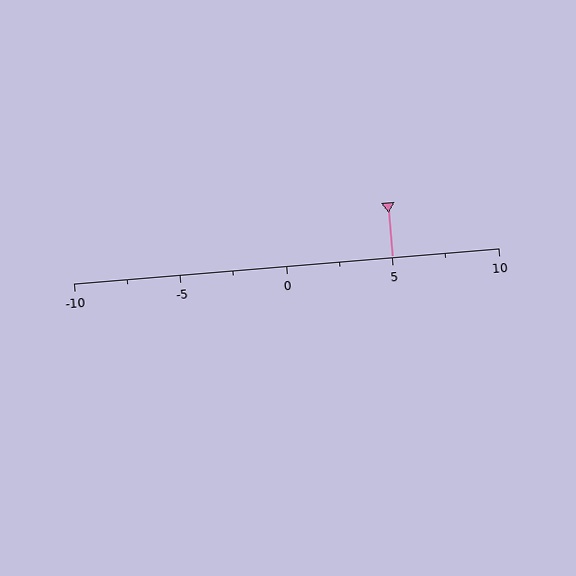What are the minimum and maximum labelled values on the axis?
The axis runs from -10 to 10.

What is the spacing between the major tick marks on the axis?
The major ticks are spaced 5 apart.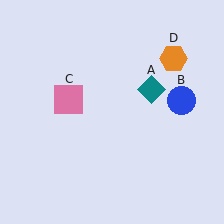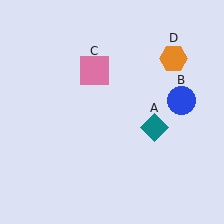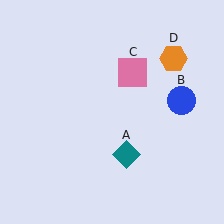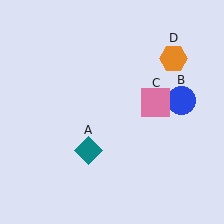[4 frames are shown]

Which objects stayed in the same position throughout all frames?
Blue circle (object B) and orange hexagon (object D) remained stationary.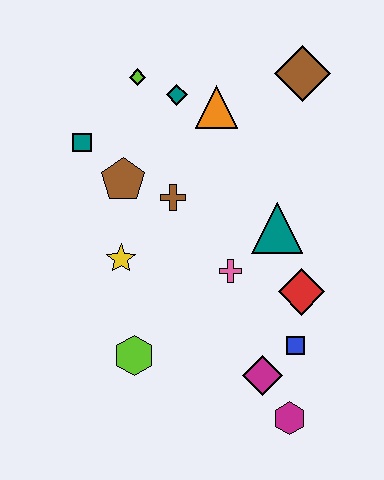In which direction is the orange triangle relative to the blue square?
The orange triangle is above the blue square.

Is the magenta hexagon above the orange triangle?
No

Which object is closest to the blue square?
The magenta diamond is closest to the blue square.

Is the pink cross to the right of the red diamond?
No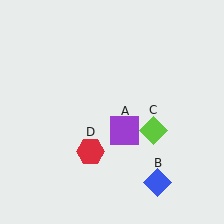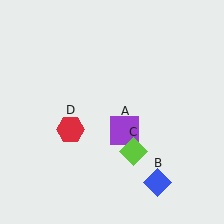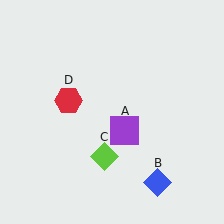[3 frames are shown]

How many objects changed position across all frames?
2 objects changed position: lime diamond (object C), red hexagon (object D).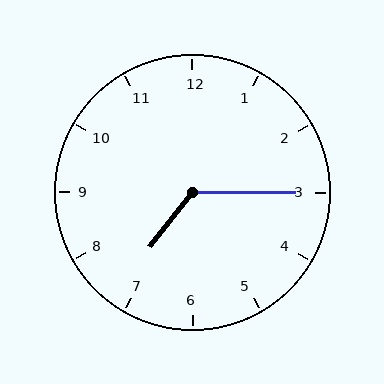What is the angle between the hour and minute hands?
Approximately 128 degrees.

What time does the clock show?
7:15.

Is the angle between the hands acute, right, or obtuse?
It is obtuse.